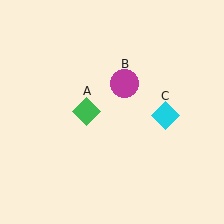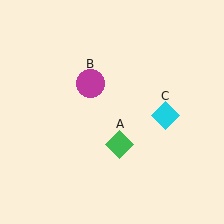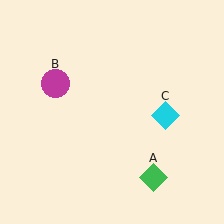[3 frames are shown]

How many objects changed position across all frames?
2 objects changed position: green diamond (object A), magenta circle (object B).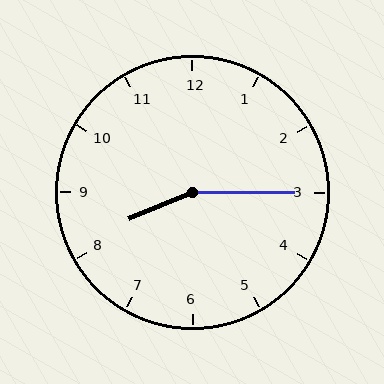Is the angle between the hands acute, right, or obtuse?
It is obtuse.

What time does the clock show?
8:15.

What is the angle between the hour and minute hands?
Approximately 158 degrees.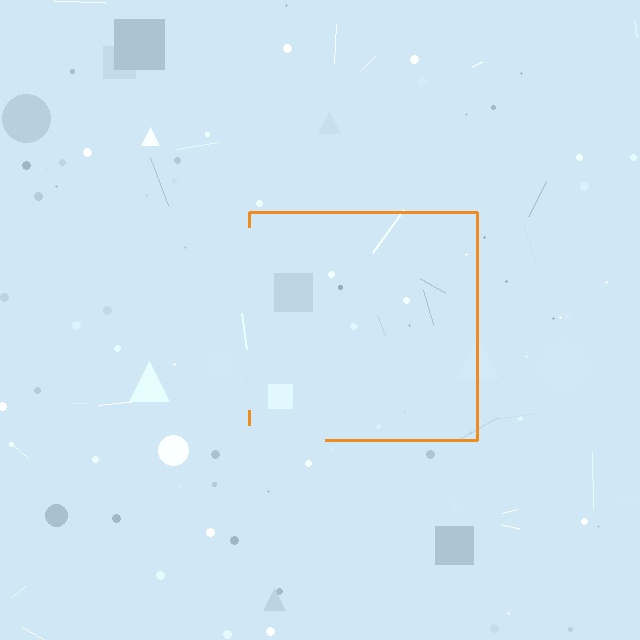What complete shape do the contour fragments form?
The contour fragments form a square.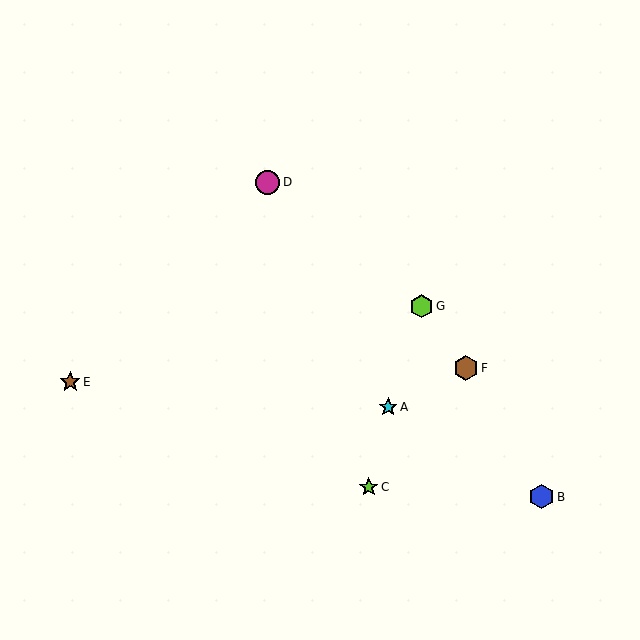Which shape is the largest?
The magenta circle (labeled D) is the largest.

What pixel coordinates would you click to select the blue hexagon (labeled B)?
Click at (542, 497) to select the blue hexagon B.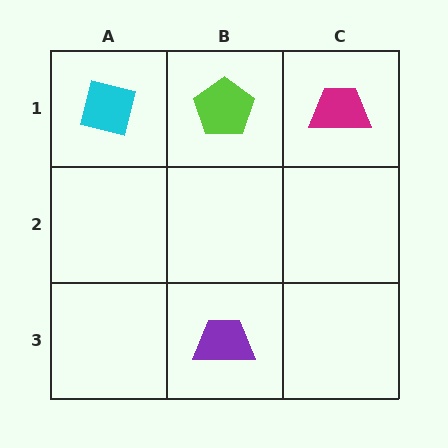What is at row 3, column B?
A purple trapezoid.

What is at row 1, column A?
A cyan square.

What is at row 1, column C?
A magenta trapezoid.